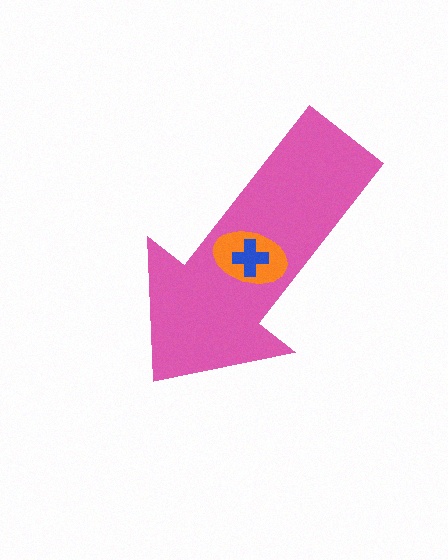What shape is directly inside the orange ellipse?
The blue cross.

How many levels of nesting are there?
3.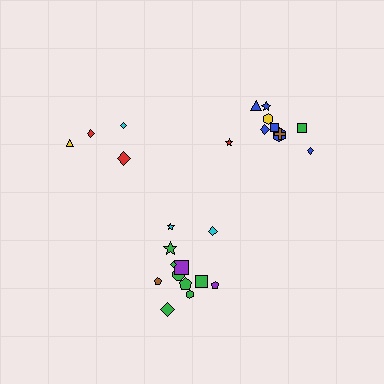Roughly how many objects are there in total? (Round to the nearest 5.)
Roughly 25 objects in total.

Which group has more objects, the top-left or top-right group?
The top-right group.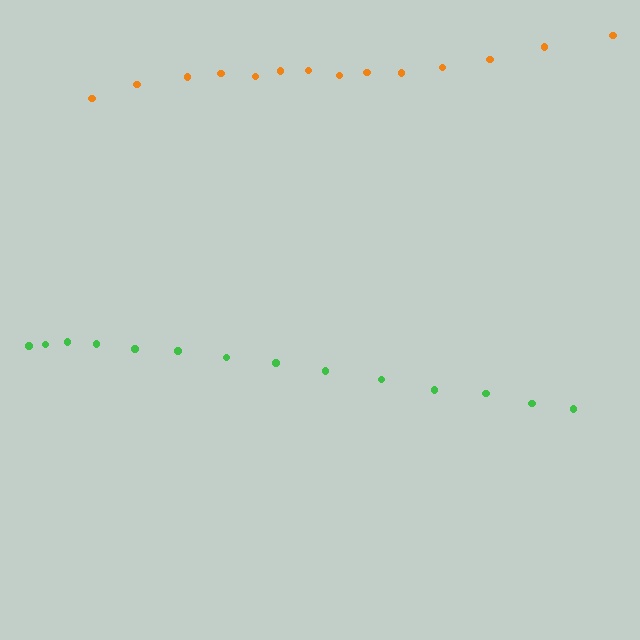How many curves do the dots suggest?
There are 2 distinct paths.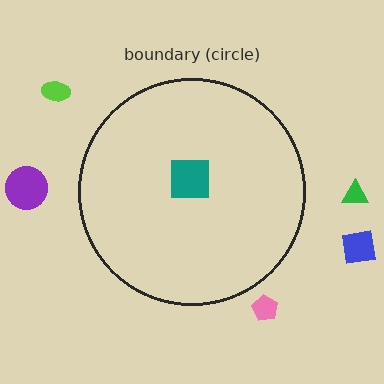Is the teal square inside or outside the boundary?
Inside.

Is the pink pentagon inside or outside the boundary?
Outside.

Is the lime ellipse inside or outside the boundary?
Outside.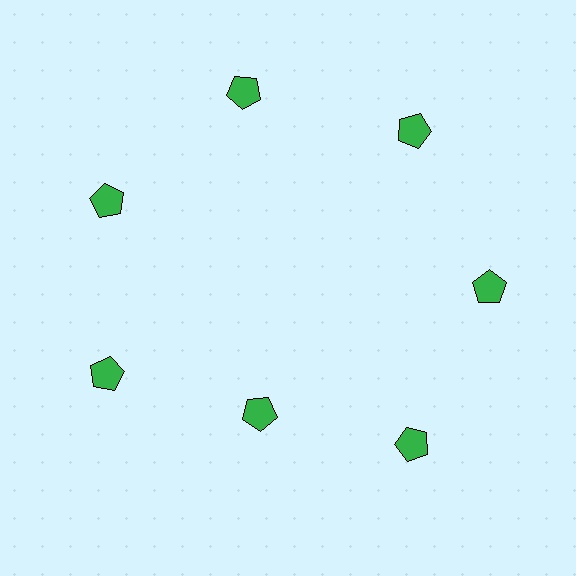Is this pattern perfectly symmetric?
No. The 7 green pentagons are arranged in a ring, but one element near the 6 o'clock position is pulled inward toward the center, breaking the 7-fold rotational symmetry.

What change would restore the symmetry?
The symmetry would be restored by moving it outward, back onto the ring so that all 7 pentagons sit at equal angles and equal distance from the center.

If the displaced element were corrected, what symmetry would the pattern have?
It would have 7-fold rotational symmetry — the pattern would map onto itself every 51 degrees.